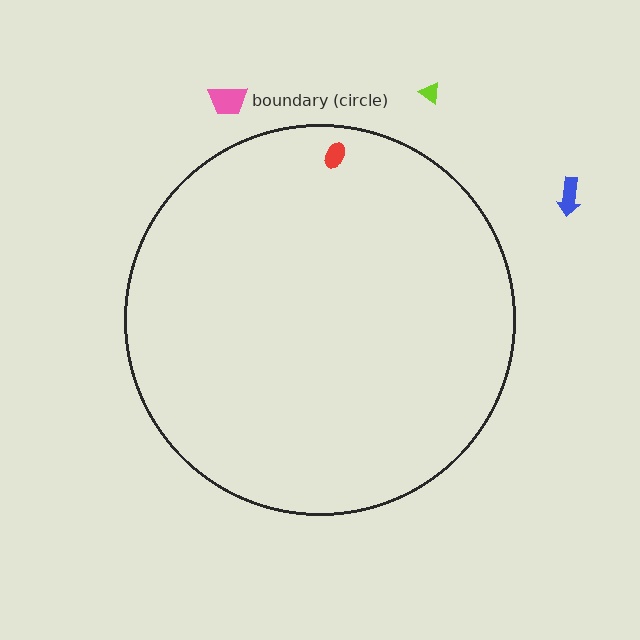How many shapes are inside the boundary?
1 inside, 3 outside.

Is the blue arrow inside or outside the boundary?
Outside.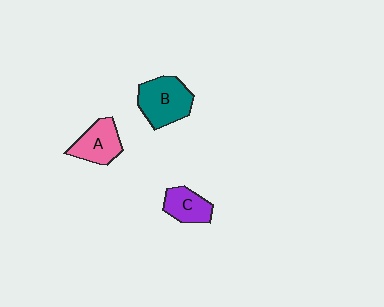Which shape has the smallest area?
Shape C (purple).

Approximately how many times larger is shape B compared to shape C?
Approximately 1.6 times.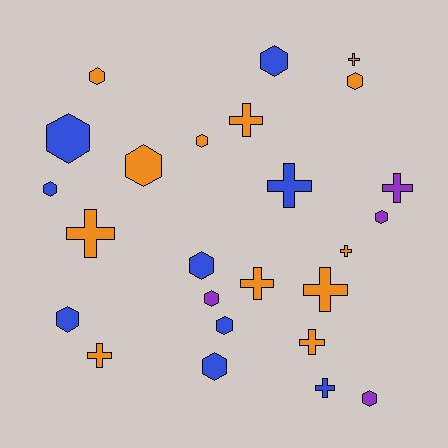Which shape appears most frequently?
Hexagon, with 14 objects.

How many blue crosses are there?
There are 2 blue crosses.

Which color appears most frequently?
Orange, with 12 objects.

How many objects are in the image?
There are 25 objects.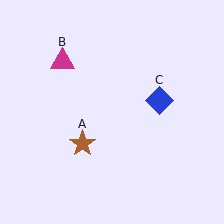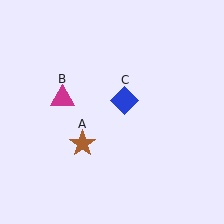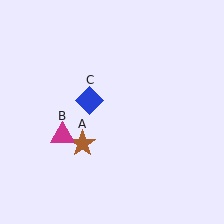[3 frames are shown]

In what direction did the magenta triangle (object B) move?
The magenta triangle (object B) moved down.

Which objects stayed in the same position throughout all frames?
Brown star (object A) remained stationary.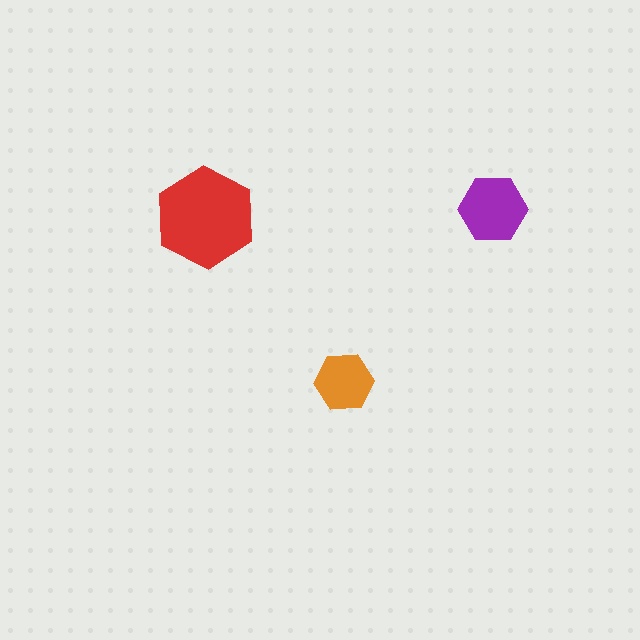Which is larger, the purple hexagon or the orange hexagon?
The purple one.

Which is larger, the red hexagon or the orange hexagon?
The red one.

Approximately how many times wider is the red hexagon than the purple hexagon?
About 1.5 times wider.